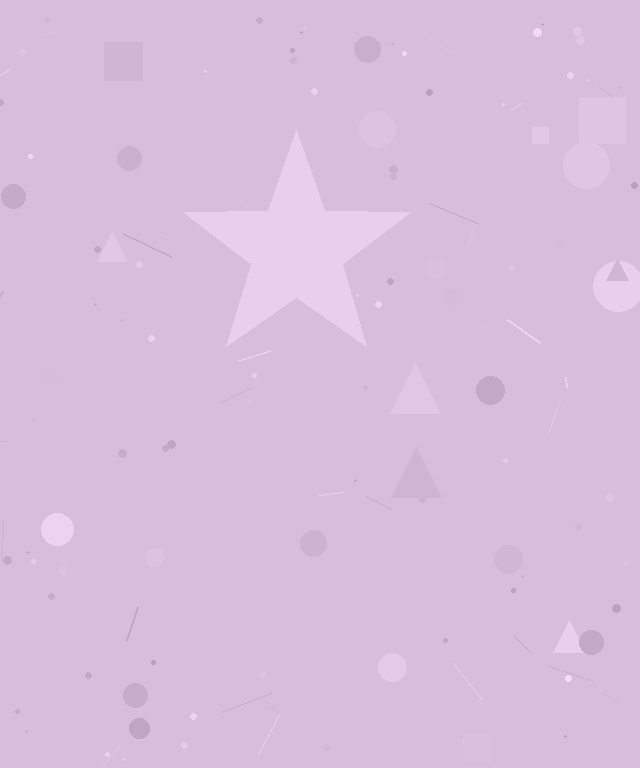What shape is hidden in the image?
A star is hidden in the image.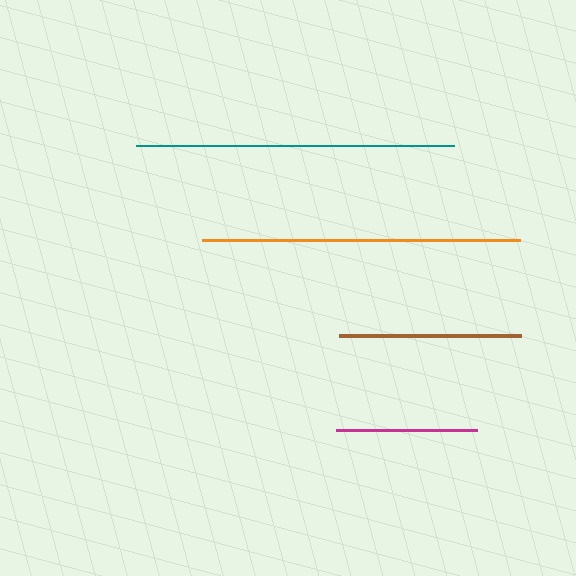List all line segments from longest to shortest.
From longest to shortest: orange, teal, brown, magenta.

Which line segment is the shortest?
The magenta line is the shortest at approximately 141 pixels.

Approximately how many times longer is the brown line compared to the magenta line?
The brown line is approximately 1.3 times the length of the magenta line.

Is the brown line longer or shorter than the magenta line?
The brown line is longer than the magenta line.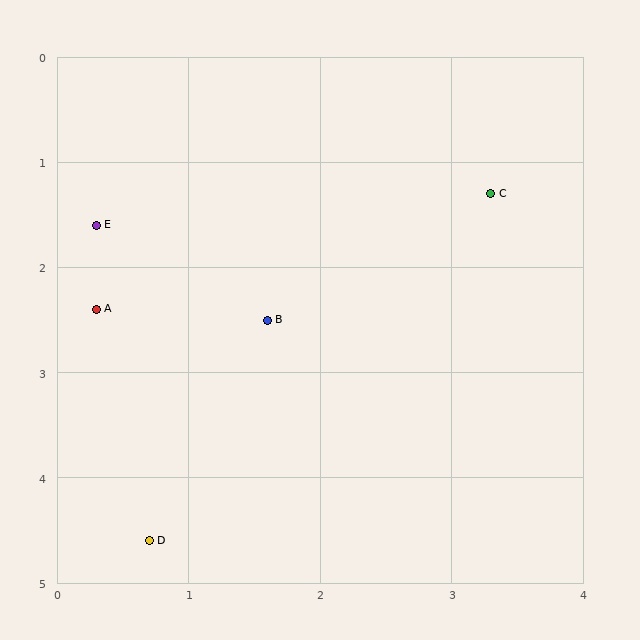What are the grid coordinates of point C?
Point C is at approximately (3.3, 1.3).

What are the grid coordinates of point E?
Point E is at approximately (0.3, 1.6).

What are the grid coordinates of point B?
Point B is at approximately (1.6, 2.5).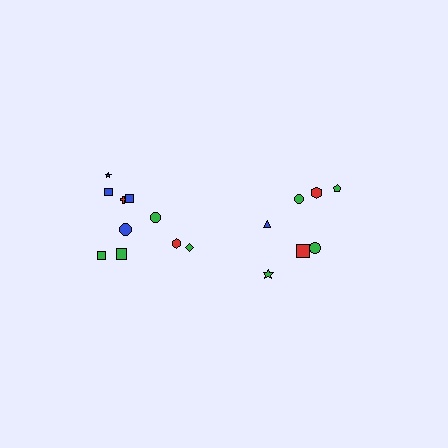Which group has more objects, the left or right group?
The left group.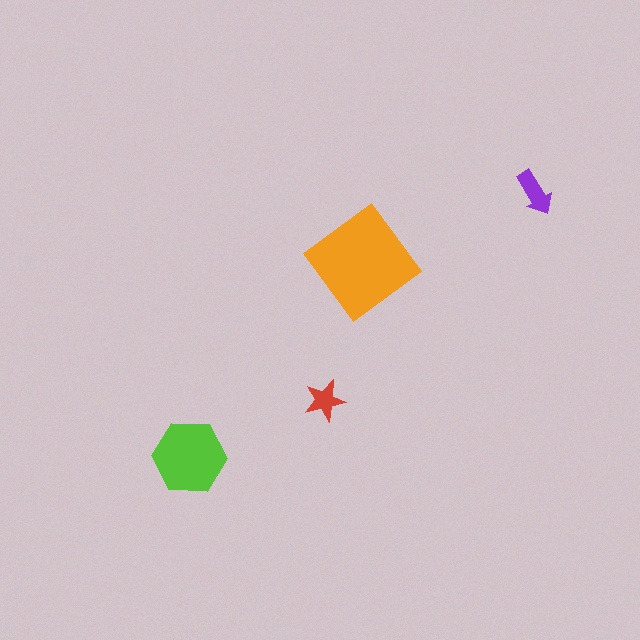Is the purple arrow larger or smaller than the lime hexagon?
Smaller.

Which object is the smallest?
The red star.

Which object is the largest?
The orange diamond.